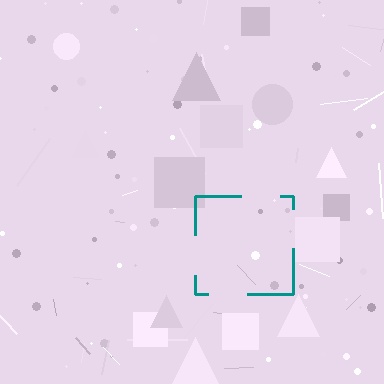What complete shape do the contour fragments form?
The contour fragments form a square.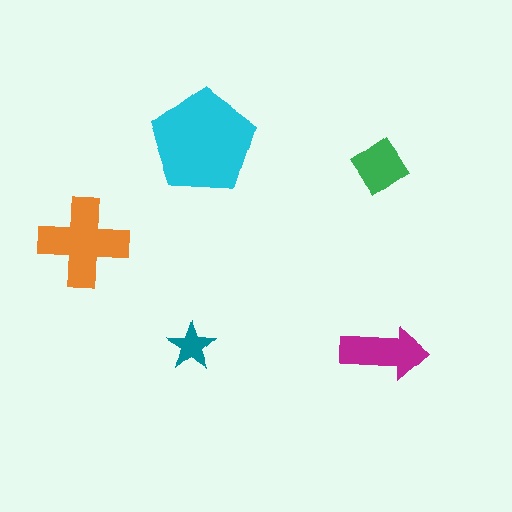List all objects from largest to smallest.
The cyan pentagon, the orange cross, the magenta arrow, the green diamond, the teal star.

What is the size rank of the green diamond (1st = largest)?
4th.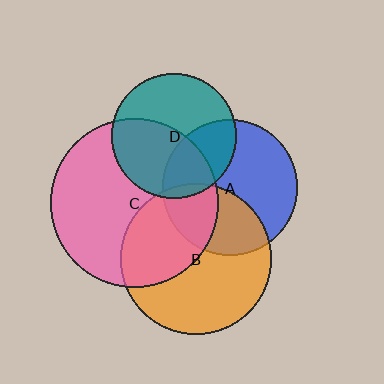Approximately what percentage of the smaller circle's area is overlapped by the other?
Approximately 30%.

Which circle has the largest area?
Circle C (pink).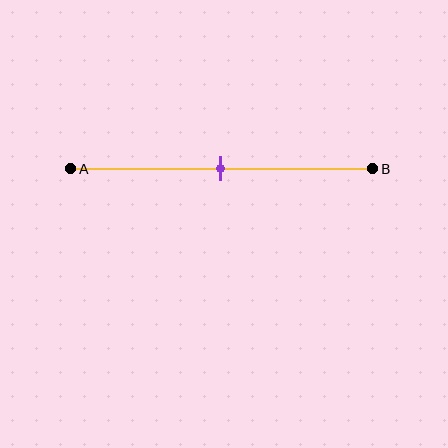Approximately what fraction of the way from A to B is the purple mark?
The purple mark is approximately 50% of the way from A to B.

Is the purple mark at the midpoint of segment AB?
Yes, the mark is approximately at the midpoint.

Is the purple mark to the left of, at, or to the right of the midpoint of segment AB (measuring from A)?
The purple mark is approximately at the midpoint of segment AB.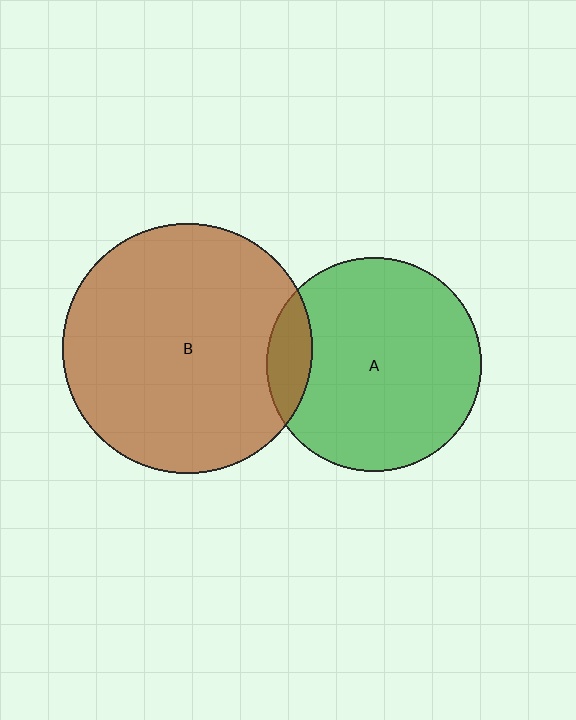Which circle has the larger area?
Circle B (brown).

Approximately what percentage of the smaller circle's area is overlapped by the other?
Approximately 10%.